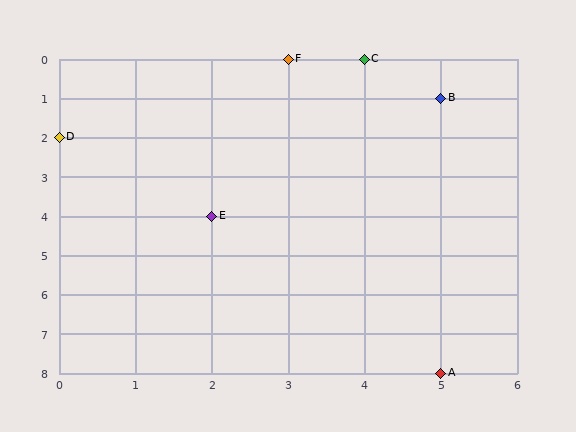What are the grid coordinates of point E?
Point E is at grid coordinates (2, 4).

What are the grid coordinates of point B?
Point B is at grid coordinates (5, 1).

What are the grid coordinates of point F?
Point F is at grid coordinates (3, 0).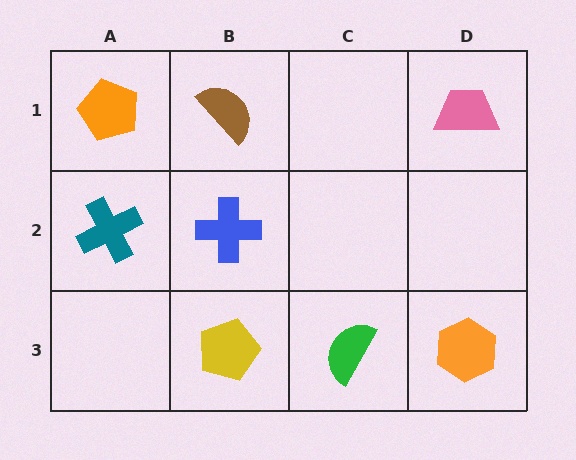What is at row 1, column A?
An orange pentagon.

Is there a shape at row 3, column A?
No, that cell is empty.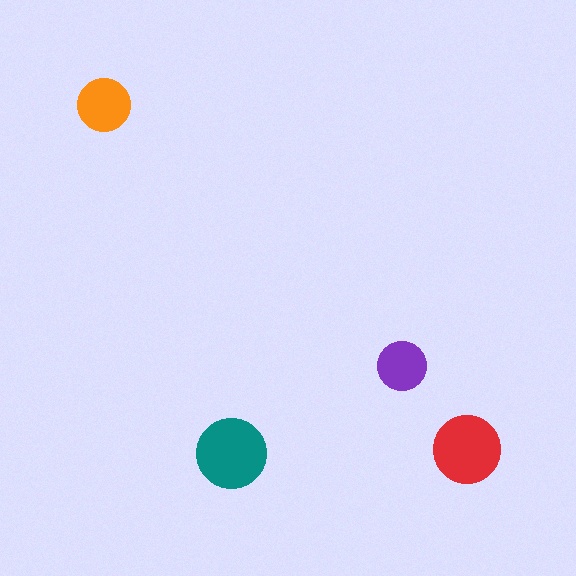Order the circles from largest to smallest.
the teal one, the red one, the orange one, the purple one.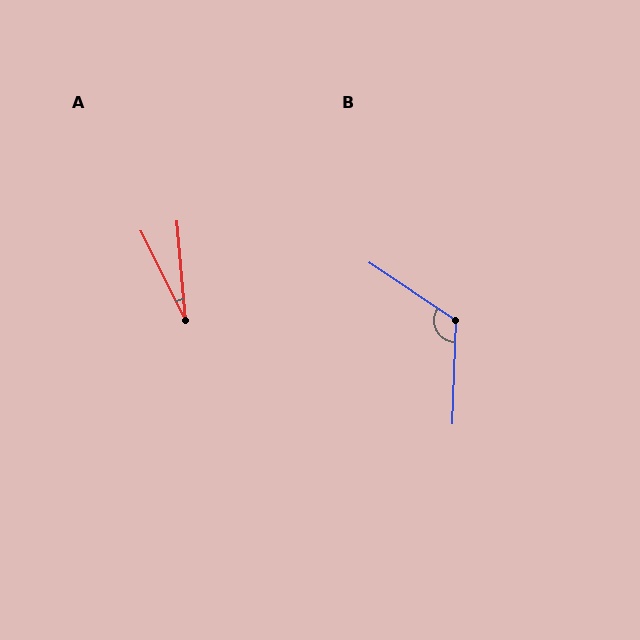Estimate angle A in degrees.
Approximately 21 degrees.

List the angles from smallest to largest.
A (21°), B (122°).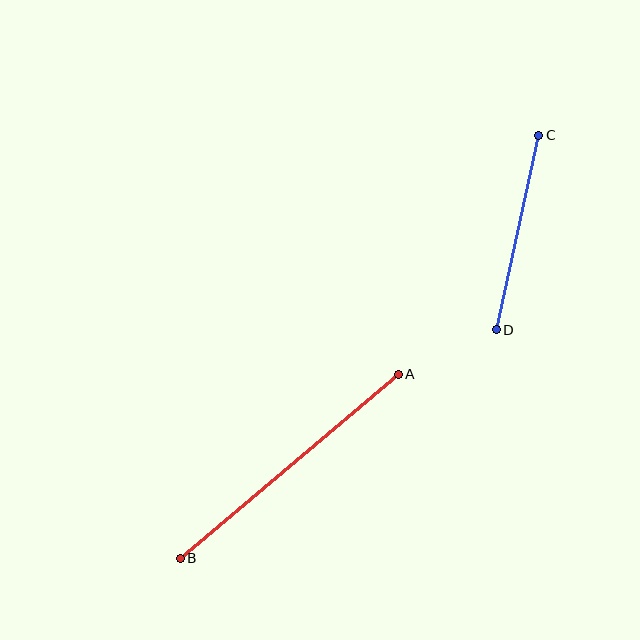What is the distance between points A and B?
The distance is approximately 285 pixels.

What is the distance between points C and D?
The distance is approximately 199 pixels.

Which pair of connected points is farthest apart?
Points A and B are farthest apart.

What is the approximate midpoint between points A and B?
The midpoint is at approximately (289, 466) pixels.